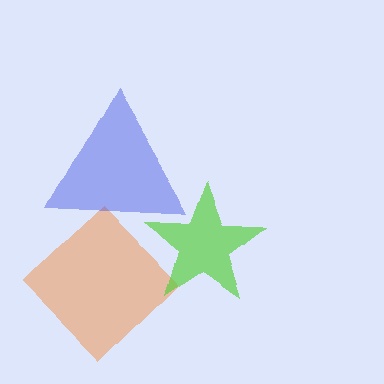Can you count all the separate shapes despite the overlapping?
Yes, there are 3 separate shapes.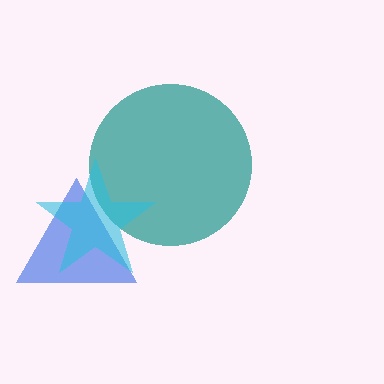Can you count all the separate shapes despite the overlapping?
Yes, there are 3 separate shapes.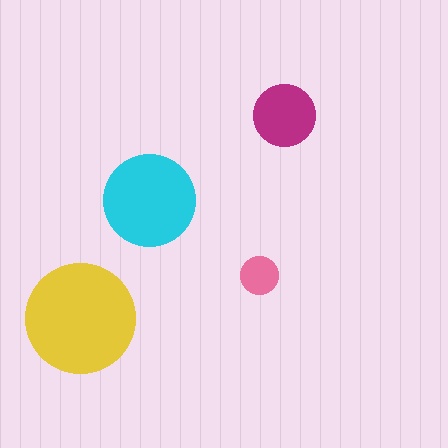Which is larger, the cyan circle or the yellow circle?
The yellow one.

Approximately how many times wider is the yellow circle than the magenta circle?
About 2 times wider.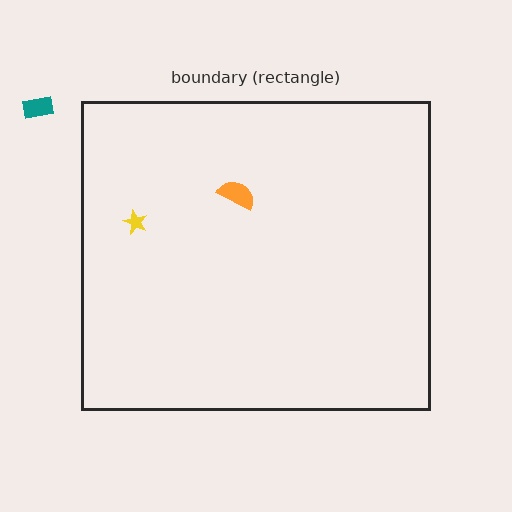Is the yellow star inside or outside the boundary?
Inside.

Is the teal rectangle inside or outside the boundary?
Outside.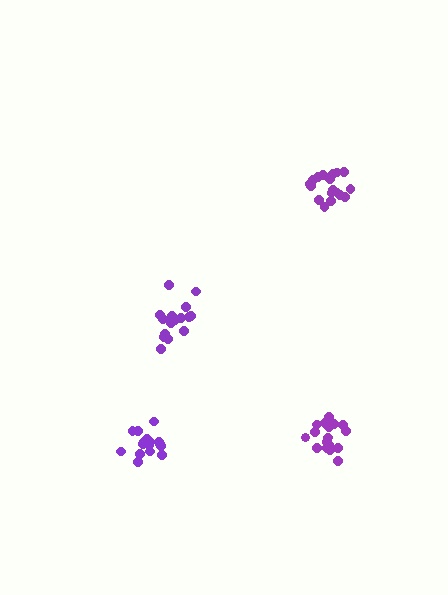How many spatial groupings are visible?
There are 4 spatial groupings.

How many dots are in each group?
Group 1: 16 dots, Group 2: 19 dots, Group 3: 18 dots, Group 4: 17 dots (70 total).